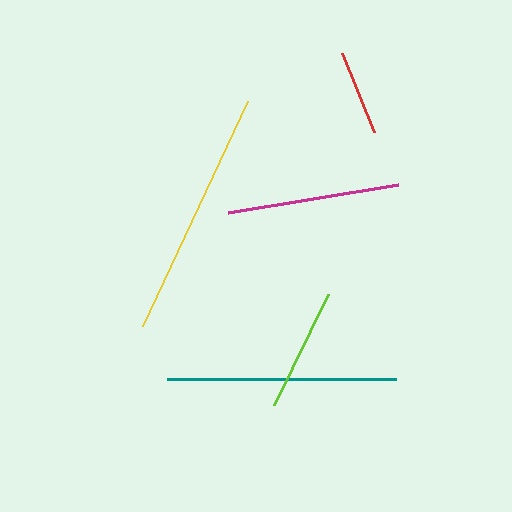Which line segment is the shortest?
The red line is the shortest at approximately 85 pixels.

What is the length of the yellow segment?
The yellow segment is approximately 248 pixels long.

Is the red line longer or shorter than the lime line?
The lime line is longer than the red line.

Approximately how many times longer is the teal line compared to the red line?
The teal line is approximately 2.7 times the length of the red line.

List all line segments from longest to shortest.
From longest to shortest: yellow, teal, magenta, lime, red.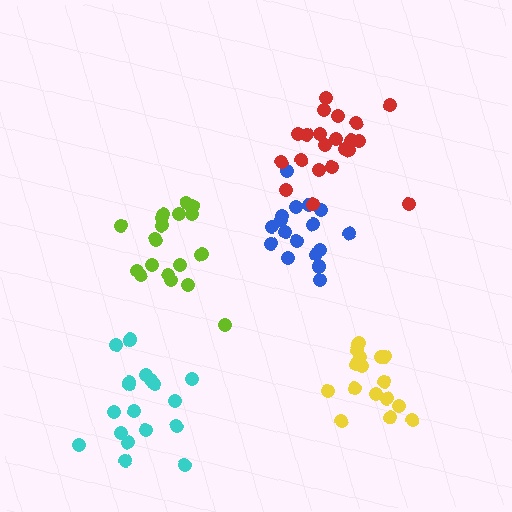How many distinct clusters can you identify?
There are 5 distinct clusters.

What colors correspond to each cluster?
The clusters are colored: blue, cyan, lime, yellow, red.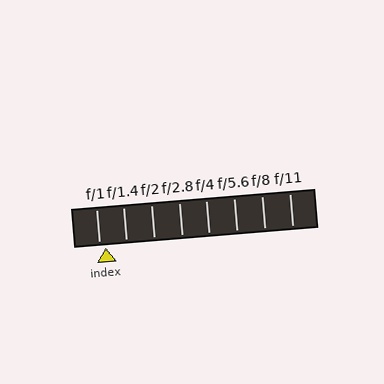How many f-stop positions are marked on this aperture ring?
There are 8 f-stop positions marked.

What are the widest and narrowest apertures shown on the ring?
The widest aperture shown is f/1 and the narrowest is f/11.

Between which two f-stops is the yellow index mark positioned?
The index mark is between f/1 and f/1.4.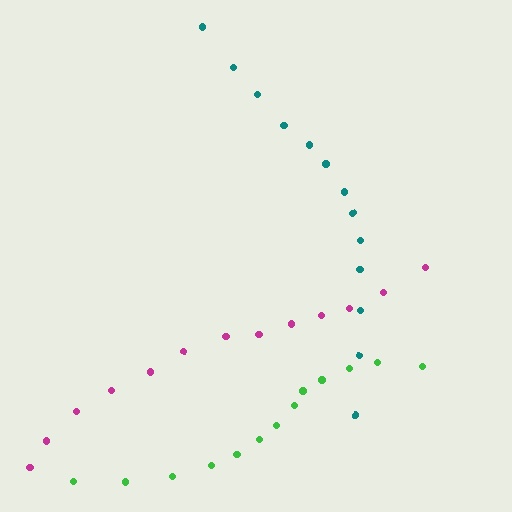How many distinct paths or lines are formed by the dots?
There are 3 distinct paths.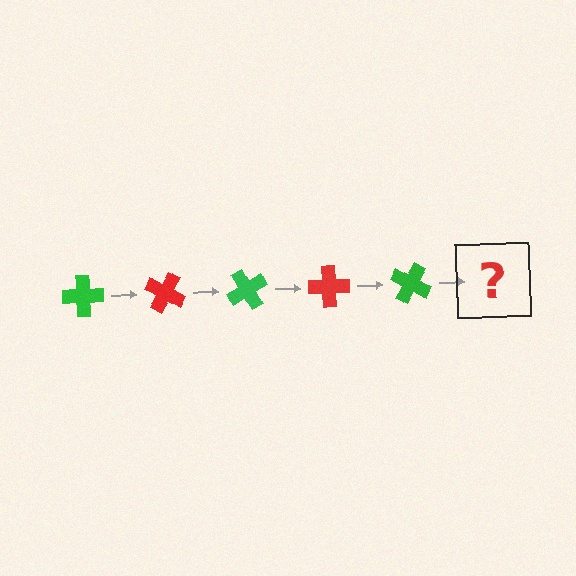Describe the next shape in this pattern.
It should be a red cross, rotated 150 degrees from the start.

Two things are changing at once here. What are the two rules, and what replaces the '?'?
The two rules are that it rotates 30 degrees each step and the color cycles through green and red. The '?' should be a red cross, rotated 150 degrees from the start.